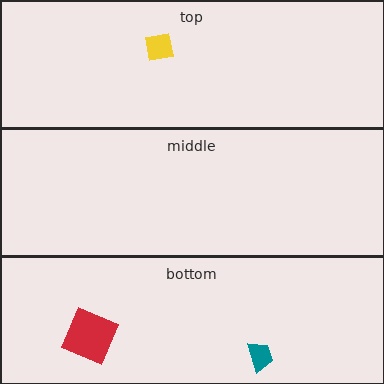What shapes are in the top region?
The yellow square.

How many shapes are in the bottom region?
2.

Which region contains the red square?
The bottom region.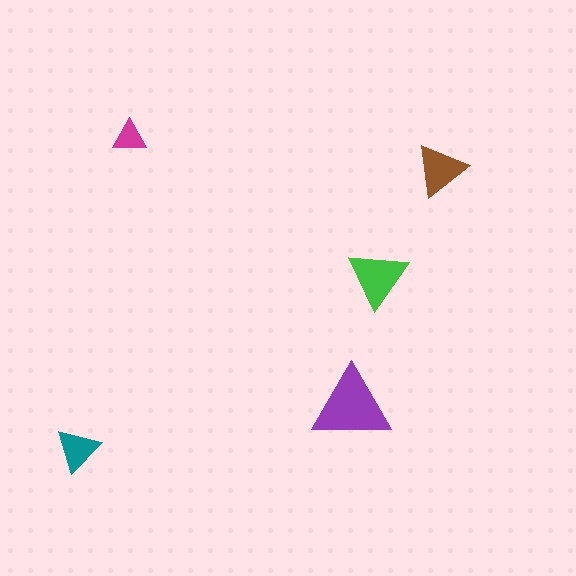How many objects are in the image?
There are 5 objects in the image.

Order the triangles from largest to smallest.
the purple one, the green one, the brown one, the teal one, the magenta one.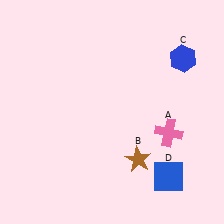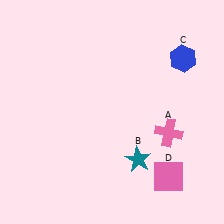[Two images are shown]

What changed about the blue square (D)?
In Image 1, D is blue. In Image 2, it changed to pink.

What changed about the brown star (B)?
In Image 1, B is brown. In Image 2, it changed to teal.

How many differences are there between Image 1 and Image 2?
There are 2 differences between the two images.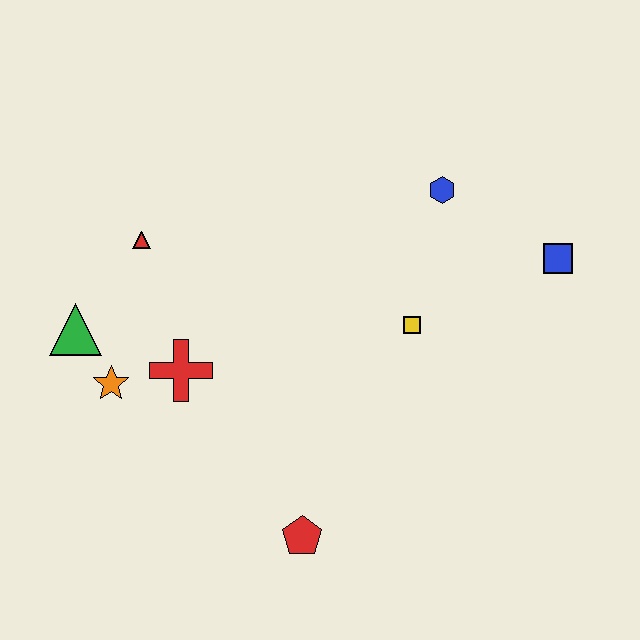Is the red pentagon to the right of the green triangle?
Yes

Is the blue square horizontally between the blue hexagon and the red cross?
No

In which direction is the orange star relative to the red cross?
The orange star is to the left of the red cross.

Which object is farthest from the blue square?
The green triangle is farthest from the blue square.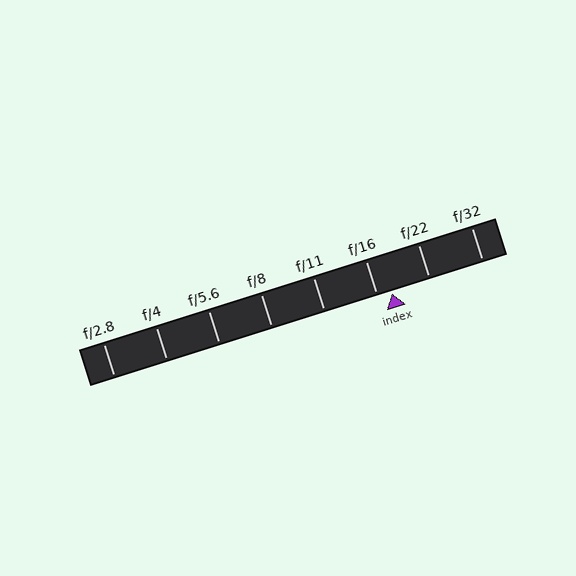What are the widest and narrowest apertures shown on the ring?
The widest aperture shown is f/2.8 and the narrowest is f/32.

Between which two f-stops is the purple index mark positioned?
The index mark is between f/16 and f/22.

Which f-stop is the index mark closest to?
The index mark is closest to f/16.